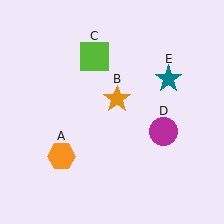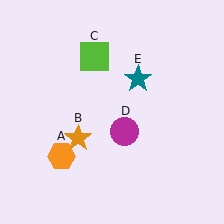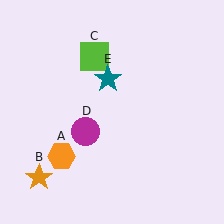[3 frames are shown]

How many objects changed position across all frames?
3 objects changed position: orange star (object B), magenta circle (object D), teal star (object E).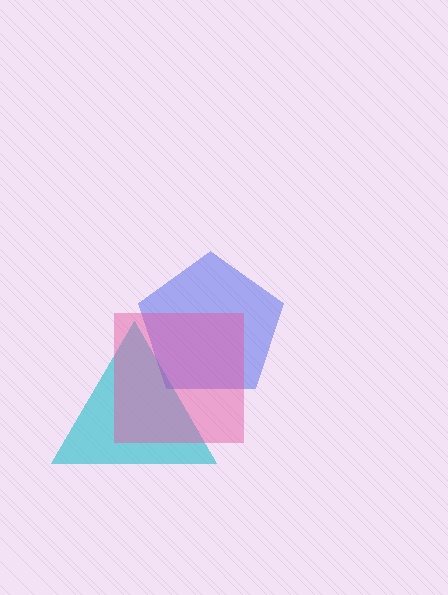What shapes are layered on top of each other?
The layered shapes are: a cyan triangle, a blue pentagon, a pink square.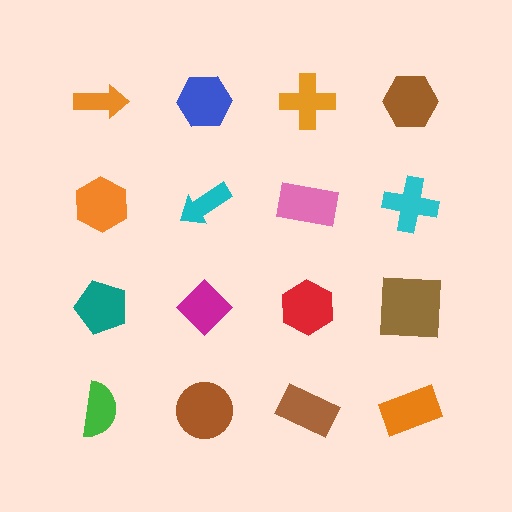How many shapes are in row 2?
4 shapes.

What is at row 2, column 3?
A pink rectangle.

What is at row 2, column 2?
A cyan arrow.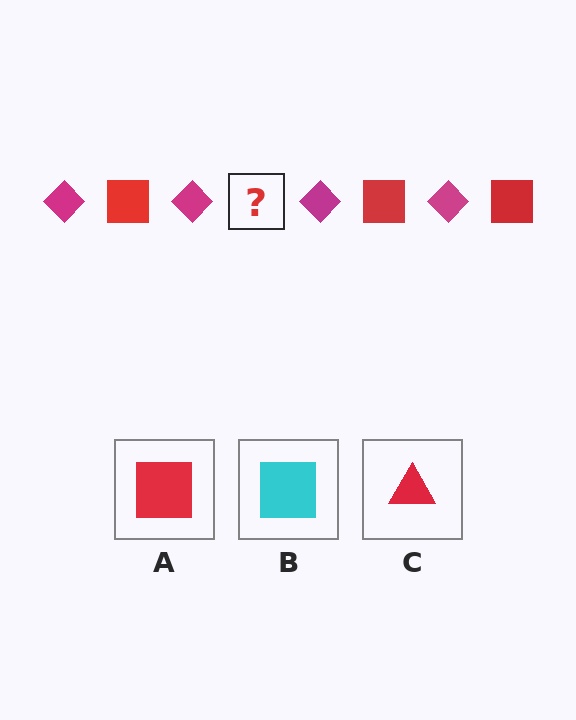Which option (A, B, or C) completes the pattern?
A.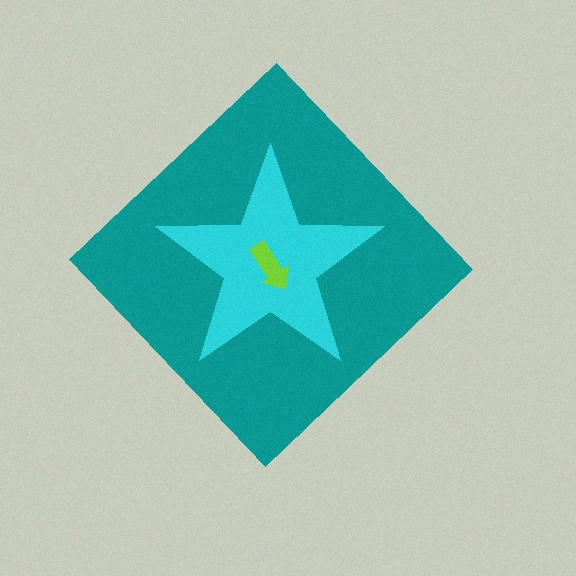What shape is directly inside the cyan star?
The lime arrow.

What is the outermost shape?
The teal diamond.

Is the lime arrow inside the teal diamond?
Yes.